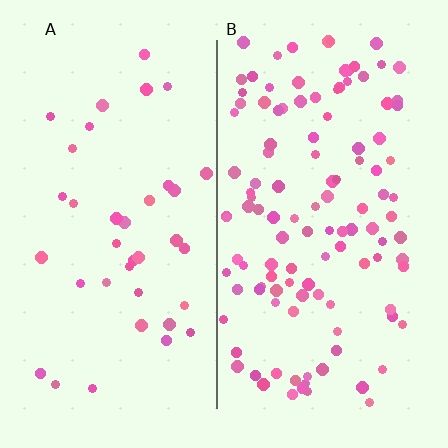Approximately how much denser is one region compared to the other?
Approximately 3.1× — region B over region A.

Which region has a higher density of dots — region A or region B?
B (the right).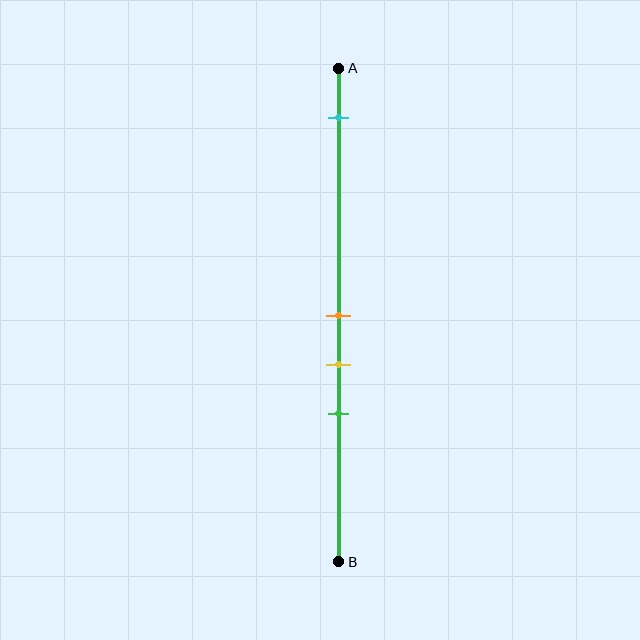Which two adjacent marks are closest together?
The orange and yellow marks are the closest adjacent pair.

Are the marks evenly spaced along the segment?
No, the marks are not evenly spaced.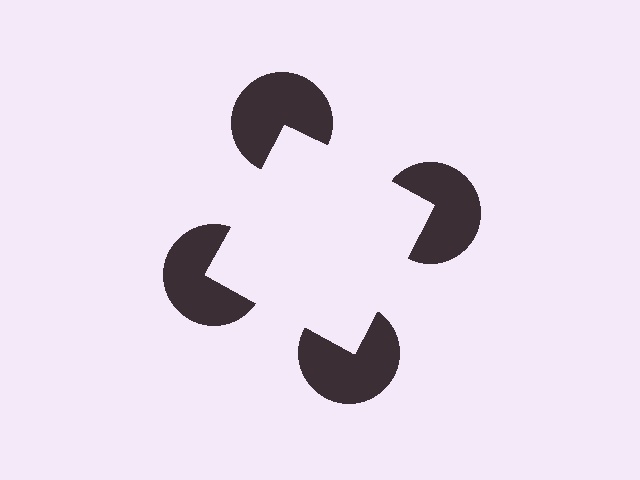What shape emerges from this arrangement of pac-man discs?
An illusory square — its edges are inferred from the aligned wedge cuts in the pac-man discs, not physically drawn.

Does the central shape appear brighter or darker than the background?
It typically appears slightly brighter than the background, even though no actual brightness change is drawn.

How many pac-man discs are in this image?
There are 4 — one at each vertex of the illusory square.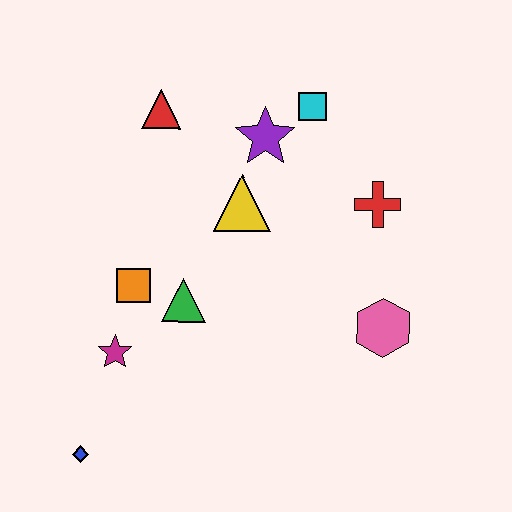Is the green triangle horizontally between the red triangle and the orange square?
No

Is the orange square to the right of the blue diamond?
Yes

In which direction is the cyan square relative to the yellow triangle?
The cyan square is above the yellow triangle.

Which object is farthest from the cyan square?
The blue diamond is farthest from the cyan square.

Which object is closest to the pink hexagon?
The red cross is closest to the pink hexagon.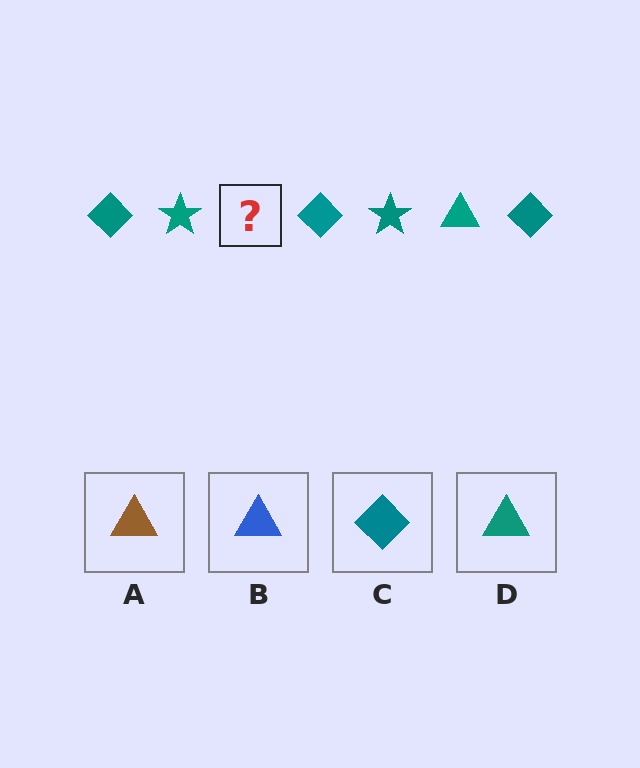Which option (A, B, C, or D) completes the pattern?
D.